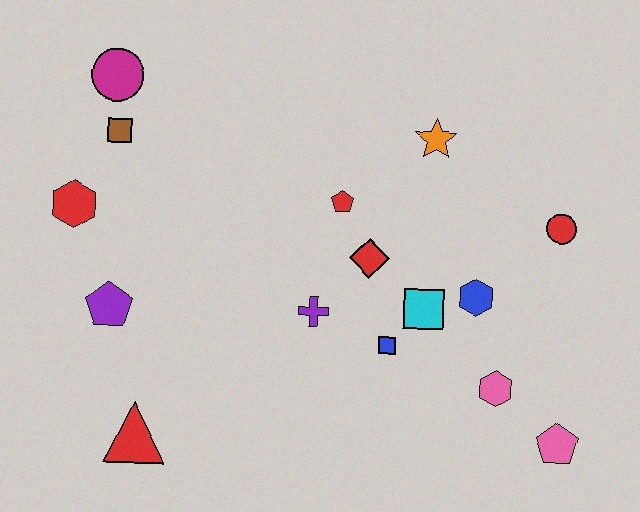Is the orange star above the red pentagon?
Yes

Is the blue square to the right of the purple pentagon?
Yes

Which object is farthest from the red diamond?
The magenta circle is farthest from the red diamond.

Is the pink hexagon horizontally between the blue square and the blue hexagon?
No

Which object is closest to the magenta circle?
The brown square is closest to the magenta circle.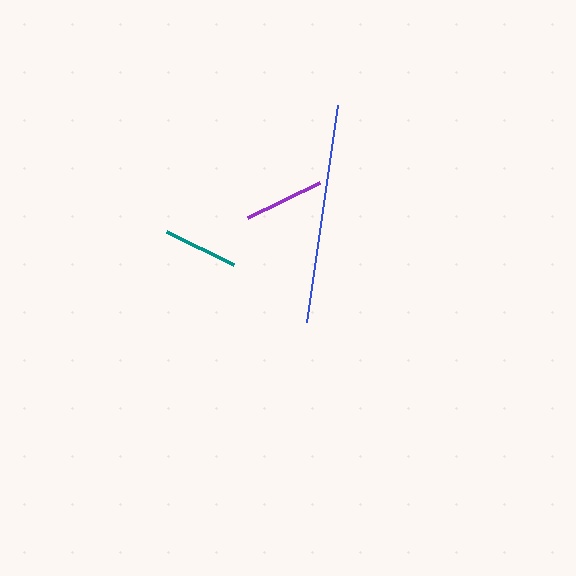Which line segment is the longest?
The blue line is the longest at approximately 219 pixels.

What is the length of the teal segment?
The teal segment is approximately 75 pixels long.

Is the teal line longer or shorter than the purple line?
The purple line is longer than the teal line.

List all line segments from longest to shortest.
From longest to shortest: blue, purple, teal.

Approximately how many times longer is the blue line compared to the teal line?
The blue line is approximately 2.9 times the length of the teal line.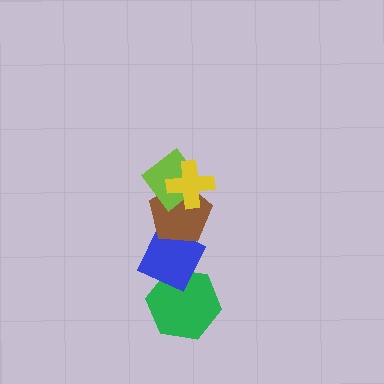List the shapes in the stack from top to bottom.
From top to bottom: the yellow cross, the lime diamond, the brown pentagon, the blue diamond, the green hexagon.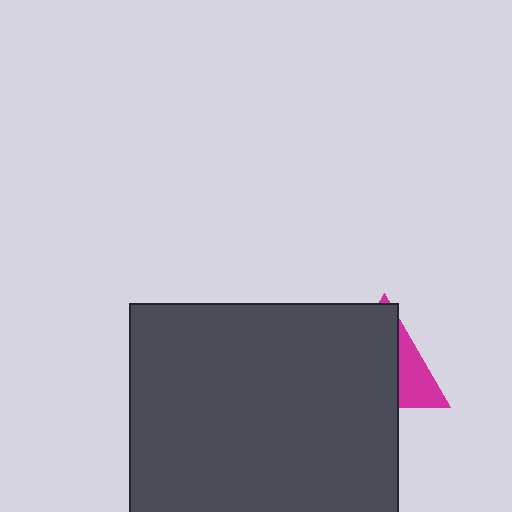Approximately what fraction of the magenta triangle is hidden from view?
Roughly 69% of the magenta triangle is hidden behind the dark gray rectangle.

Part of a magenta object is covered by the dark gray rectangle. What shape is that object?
It is a triangle.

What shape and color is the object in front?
The object in front is a dark gray rectangle.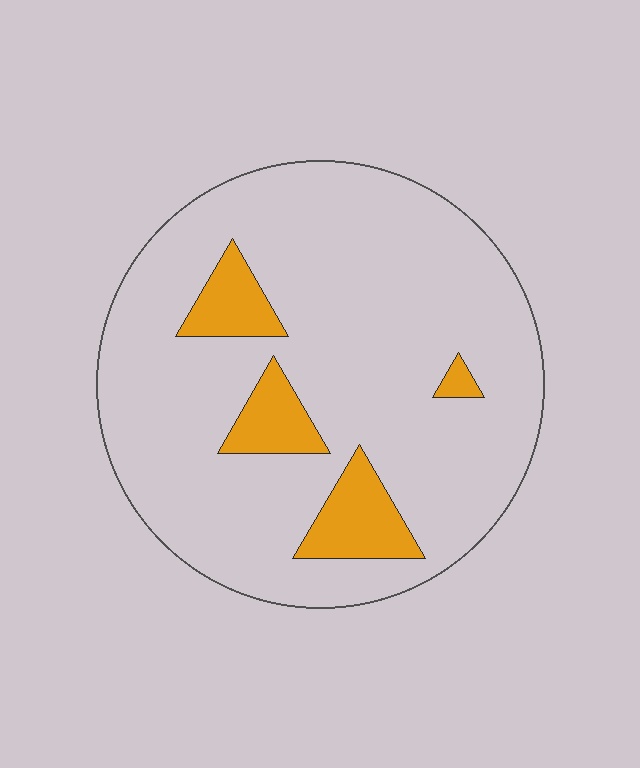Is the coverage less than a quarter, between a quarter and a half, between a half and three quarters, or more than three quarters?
Less than a quarter.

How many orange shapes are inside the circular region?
4.